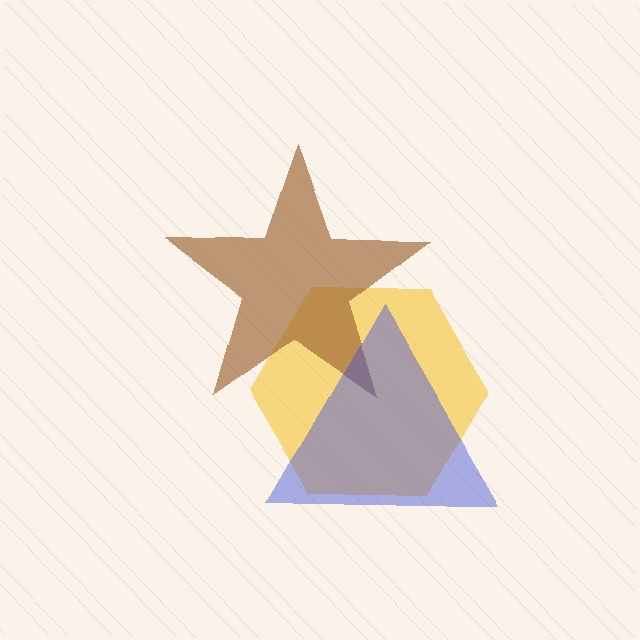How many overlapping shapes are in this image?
There are 3 overlapping shapes in the image.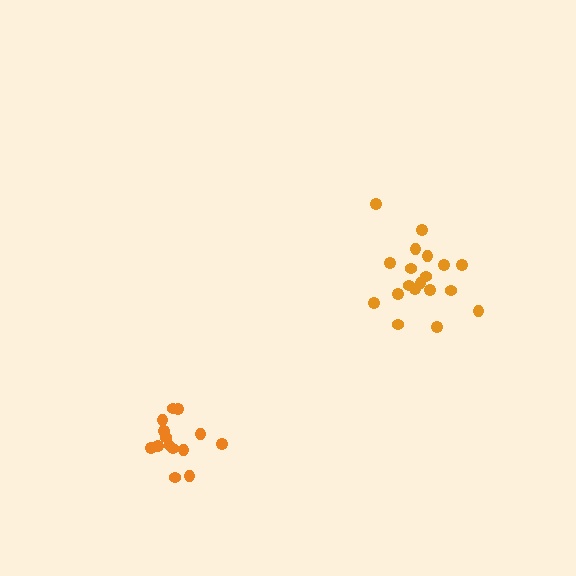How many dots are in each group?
Group 1: 19 dots, Group 2: 14 dots (33 total).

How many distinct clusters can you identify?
There are 2 distinct clusters.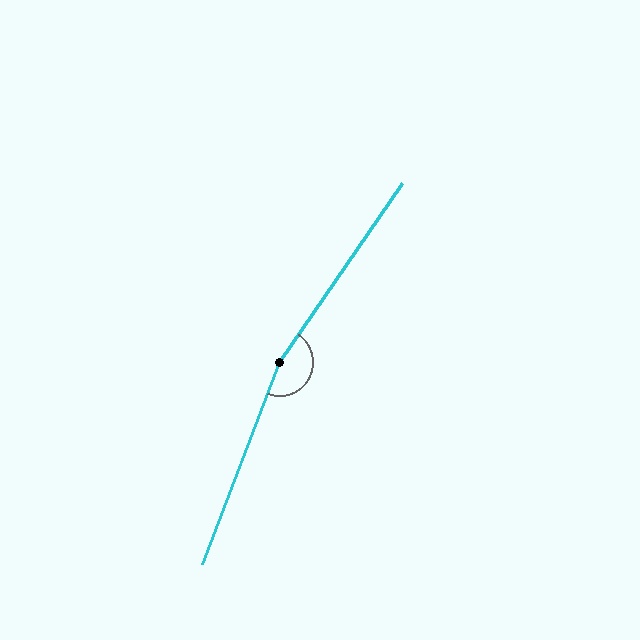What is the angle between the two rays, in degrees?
Approximately 166 degrees.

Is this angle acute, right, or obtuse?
It is obtuse.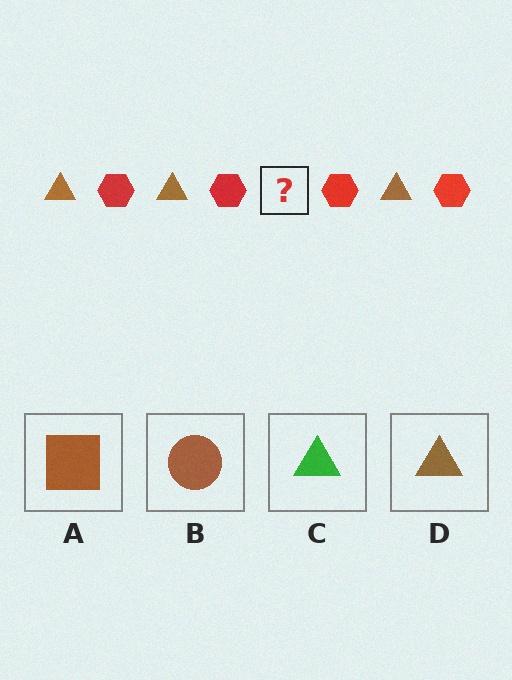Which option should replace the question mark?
Option D.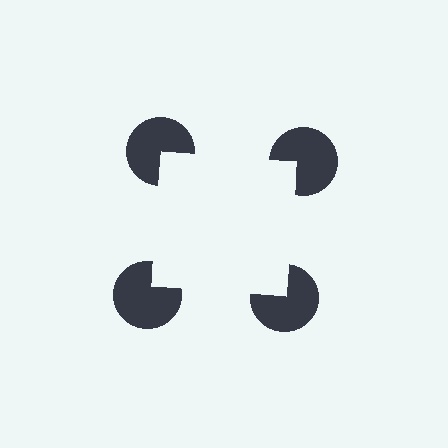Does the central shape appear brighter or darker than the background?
It typically appears slightly brighter than the background, even though no actual brightness change is drawn.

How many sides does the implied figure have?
4 sides.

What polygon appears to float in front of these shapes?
An illusory square — its edges are inferred from the aligned wedge cuts in the pac-man discs, not physically drawn.